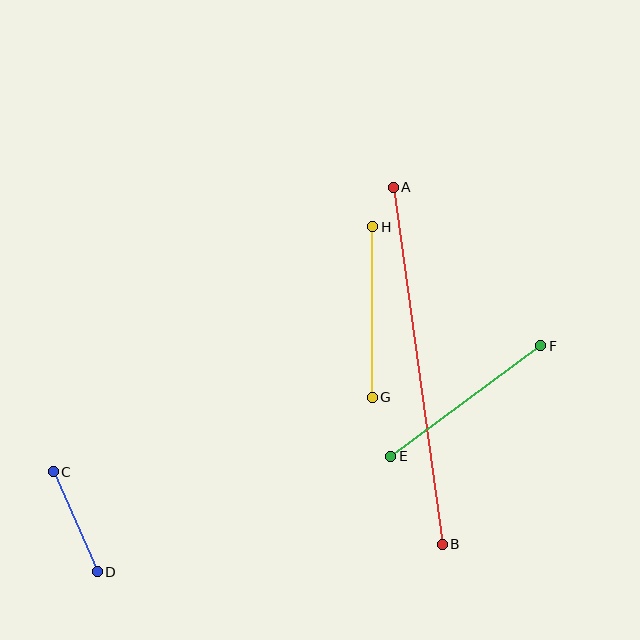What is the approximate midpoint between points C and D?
The midpoint is at approximately (75, 522) pixels.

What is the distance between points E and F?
The distance is approximately 186 pixels.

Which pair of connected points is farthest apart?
Points A and B are farthest apart.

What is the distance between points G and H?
The distance is approximately 170 pixels.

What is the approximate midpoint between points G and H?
The midpoint is at approximately (373, 312) pixels.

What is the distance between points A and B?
The distance is approximately 360 pixels.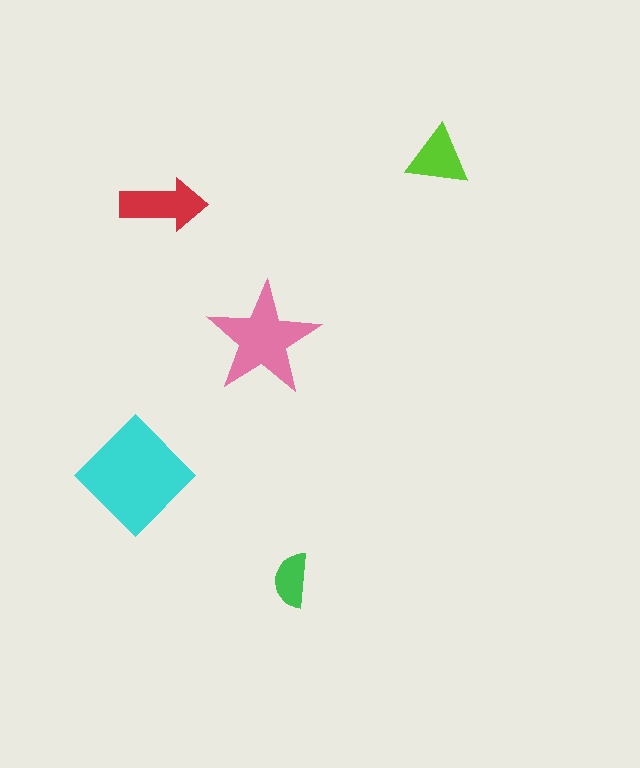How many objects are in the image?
There are 5 objects in the image.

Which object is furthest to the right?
The lime triangle is rightmost.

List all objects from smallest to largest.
The green semicircle, the lime triangle, the red arrow, the pink star, the cyan diamond.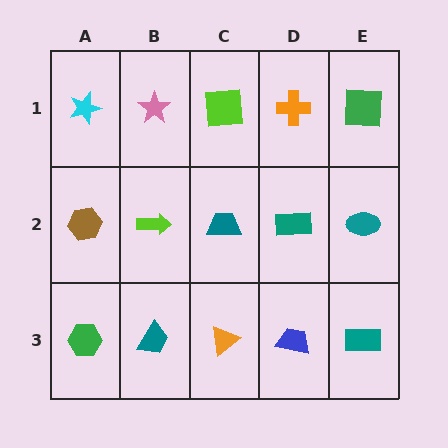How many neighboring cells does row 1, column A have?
2.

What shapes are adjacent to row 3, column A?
A brown hexagon (row 2, column A), a teal trapezoid (row 3, column B).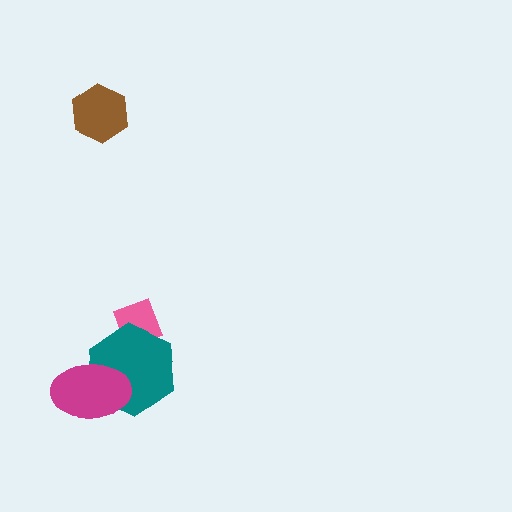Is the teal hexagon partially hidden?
Yes, it is partially covered by another shape.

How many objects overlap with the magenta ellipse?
1 object overlaps with the magenta ellipse.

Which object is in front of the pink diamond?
The teal hexagon is in front of the pink diamond.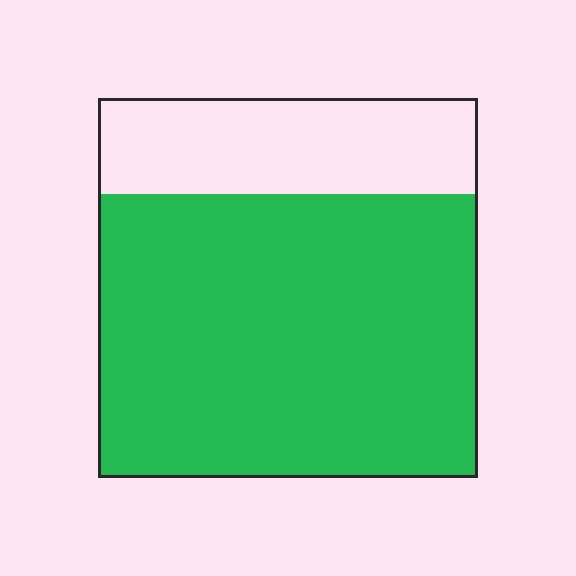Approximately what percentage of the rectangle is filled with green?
Approximately 75%.